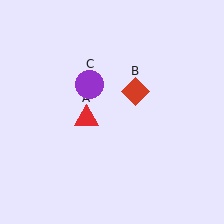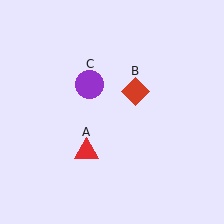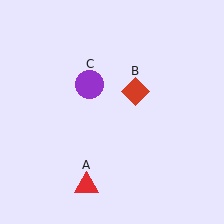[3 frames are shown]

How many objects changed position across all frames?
1 object changed position: red triangle (object A).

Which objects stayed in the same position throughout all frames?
Red diamond (object B) and purple circle (object C) remained stationary.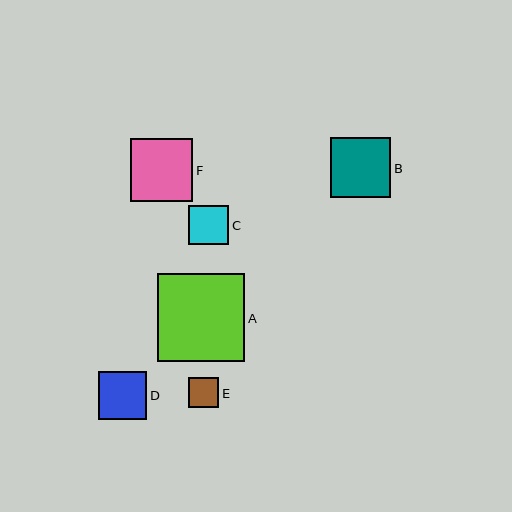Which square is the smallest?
Square E is the smallest with a size of approximately 30 pixels.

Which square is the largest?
Square A is the largest with a size of approximately 87 pixels.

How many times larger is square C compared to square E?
Square C is approximately 1.3 times the size of square E.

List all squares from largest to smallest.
From largest to smallest: A, F, B, D, C, E.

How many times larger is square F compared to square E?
Square F is approximately 2.1 times the size of square E.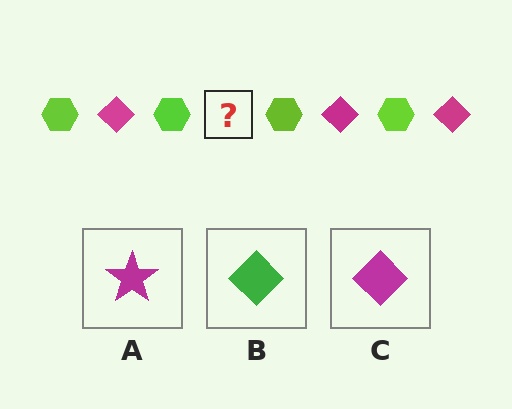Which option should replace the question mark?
Option C.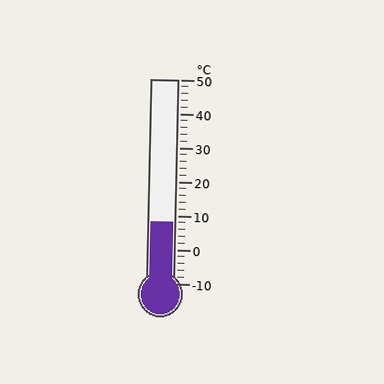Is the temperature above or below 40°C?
The temperature is below 40°C.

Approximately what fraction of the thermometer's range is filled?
The thermometer is filled to approximately 30% of its range.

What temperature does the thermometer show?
The thermometer shows approximately 8°C.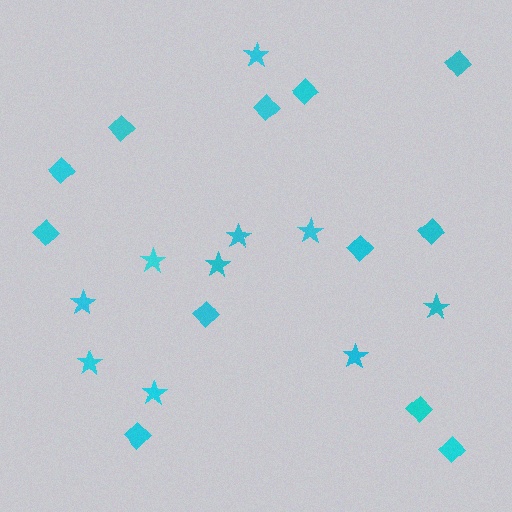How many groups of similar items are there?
There are 2 groups: one group of diamonds (12) and one group of stars (10).